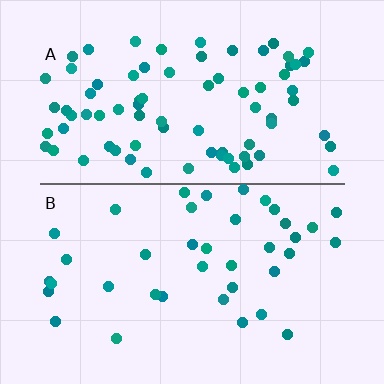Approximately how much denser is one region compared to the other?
Approximately 2.1× — region A over region B.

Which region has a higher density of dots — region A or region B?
A (the top).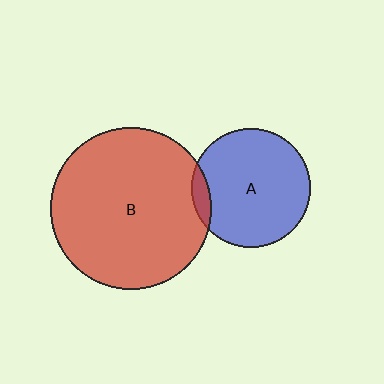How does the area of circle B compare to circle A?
Approximately 1.9 times.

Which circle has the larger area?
Circle B (red).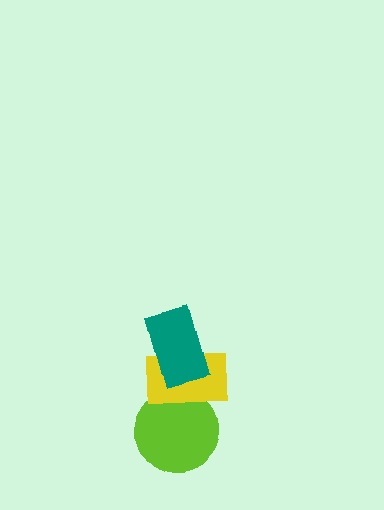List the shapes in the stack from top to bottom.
From top to bottom: the teal rectangle, the yellow rectangle, the lime circle.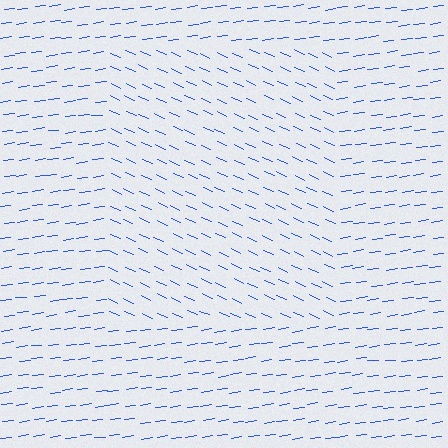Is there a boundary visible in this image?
Yes, there is a texture boundary formed by a change in line orientation.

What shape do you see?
I see a rectangle.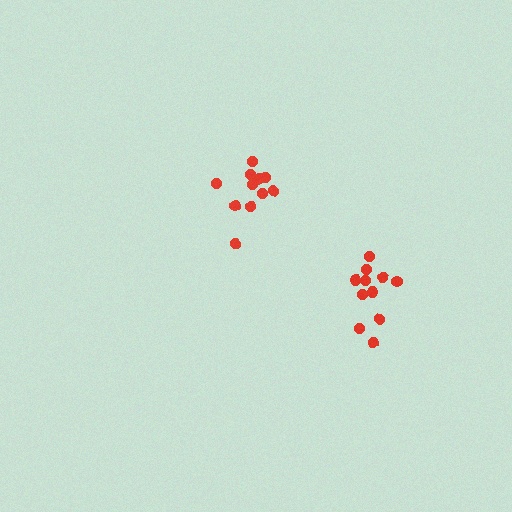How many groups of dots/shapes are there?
There are 2 groups.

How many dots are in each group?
Group 1: 11 dots, Group 2: 12 dots (23 total).